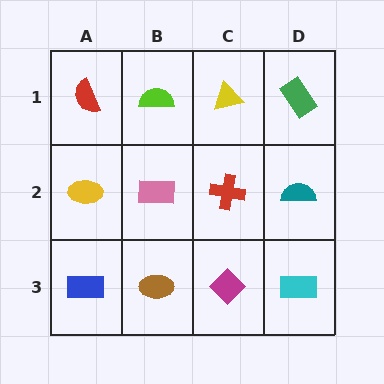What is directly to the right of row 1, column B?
A yellow triangle.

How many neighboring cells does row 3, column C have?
3.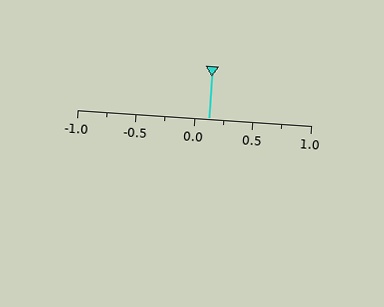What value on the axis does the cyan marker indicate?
The marker indicates approximately 0.12.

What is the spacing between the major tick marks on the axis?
The major ticks are spaced 0.5 apart.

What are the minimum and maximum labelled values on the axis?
The axis runs from -1.0 to 1.0.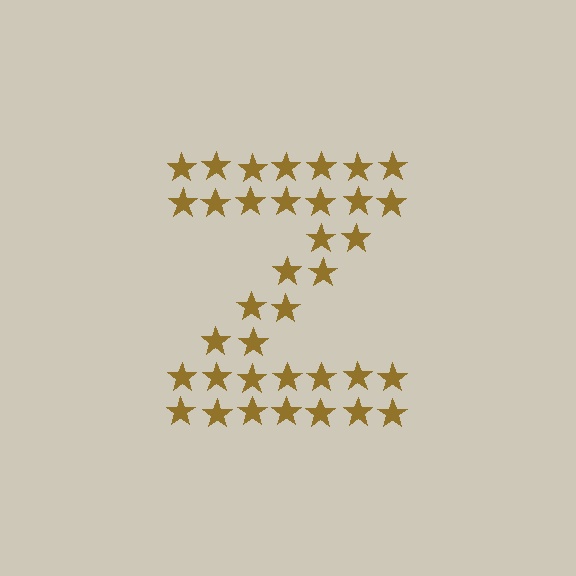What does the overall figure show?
The overall figure shows the letter Z.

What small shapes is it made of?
It is made of small stars.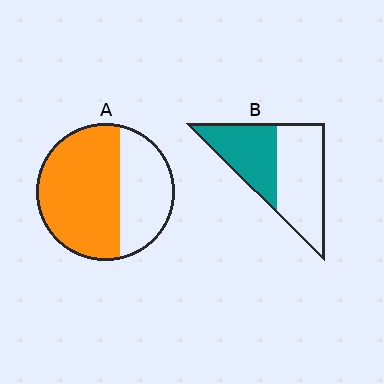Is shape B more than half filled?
No.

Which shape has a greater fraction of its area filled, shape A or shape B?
Shape A.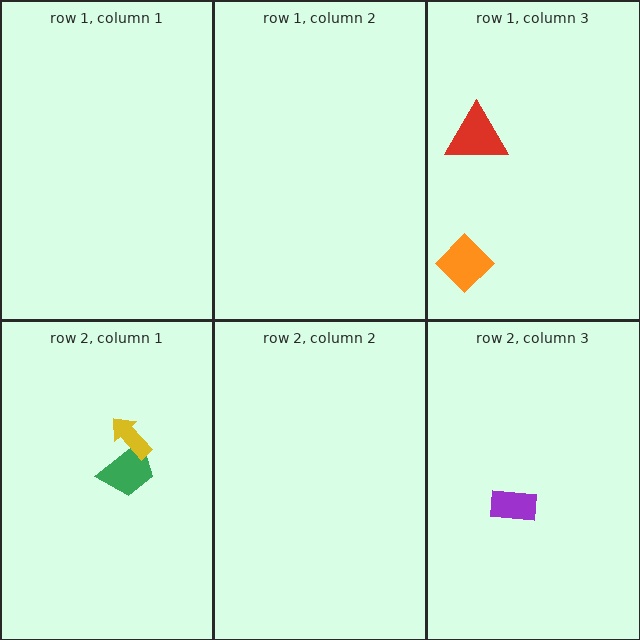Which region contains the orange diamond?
The row 1, column 3 region.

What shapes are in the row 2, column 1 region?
The green trapezoid, the yellow arrow.